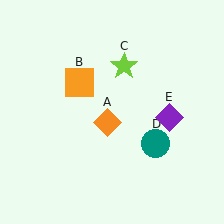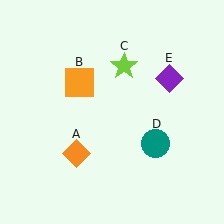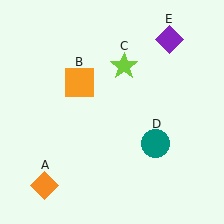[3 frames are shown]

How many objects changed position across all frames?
2 objects changed position: orange diamond (object A), purple diamond (object E).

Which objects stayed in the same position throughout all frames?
Orange square (object B) and lime star (object C) and teal circle (object D) remained stationary.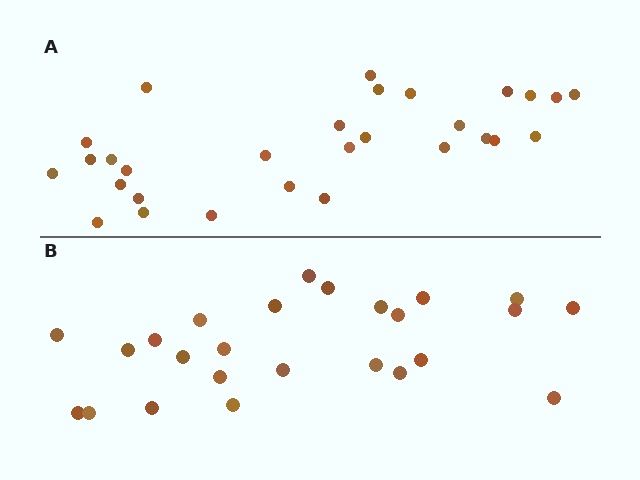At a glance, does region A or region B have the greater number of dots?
Region A (the top region) has more dots.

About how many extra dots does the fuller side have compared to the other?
Region A has about 4 more dots than region B.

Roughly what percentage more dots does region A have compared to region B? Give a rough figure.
About 15% more.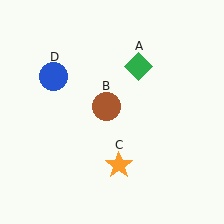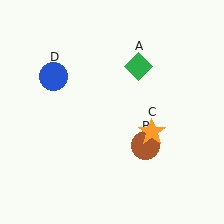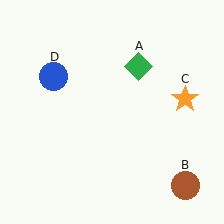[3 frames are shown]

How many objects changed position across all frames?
2 objects changed position: brown circle (object B), orange star (object C).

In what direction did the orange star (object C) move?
The orange star (object C) moved up and to the right.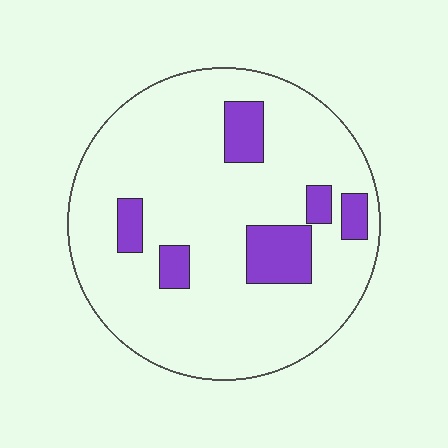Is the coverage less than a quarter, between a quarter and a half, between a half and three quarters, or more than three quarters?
Less than a quarter.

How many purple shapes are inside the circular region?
6.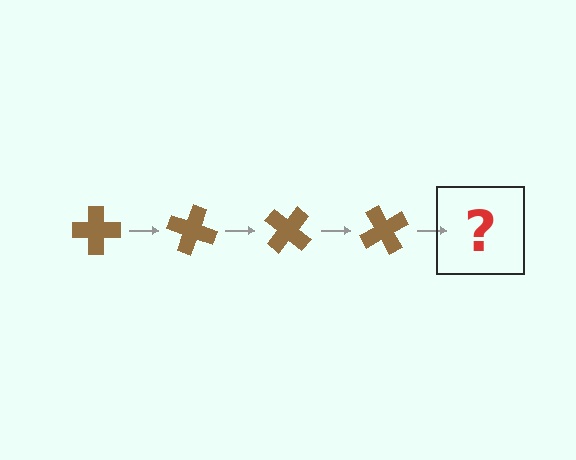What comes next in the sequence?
The next element should be a brown cross rotated 80 degrees.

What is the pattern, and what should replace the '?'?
The pattern is that the cross rotates 20 degrees each step. The '?' should be a brown cross rotated 80 degrees.